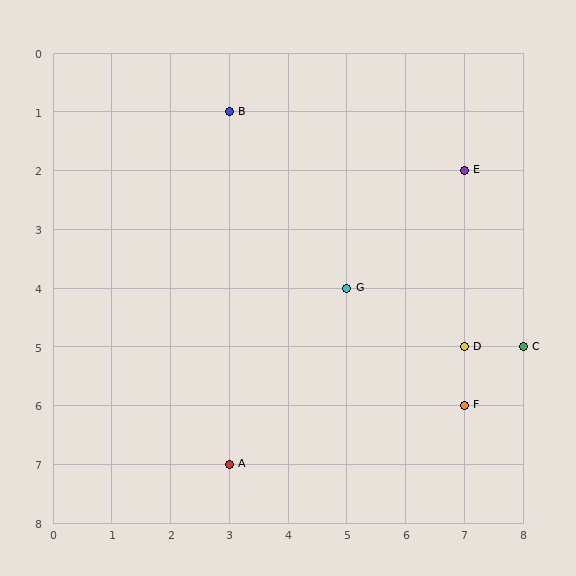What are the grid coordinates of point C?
Point C is at grid coordinates (8, 5).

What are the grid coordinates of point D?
Point D is at grid coordinates (7, 5).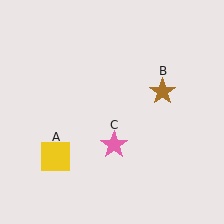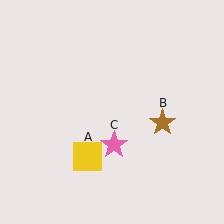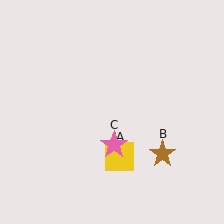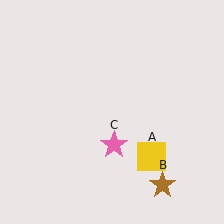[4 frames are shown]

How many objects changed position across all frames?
2 objects changed position: yellow square (object A), brown star (object B).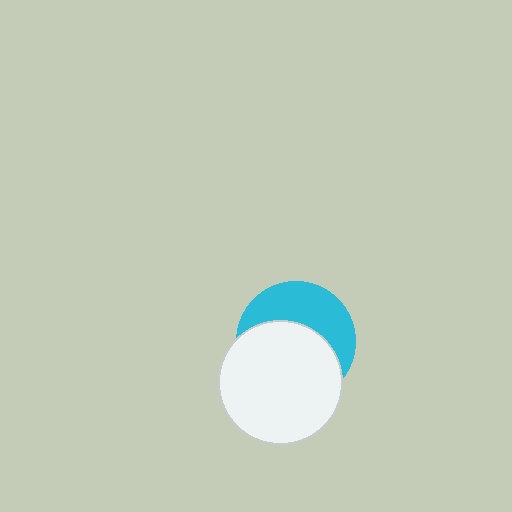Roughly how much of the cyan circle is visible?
A small part of it is visible (roughly 42%).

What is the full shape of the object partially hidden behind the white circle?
The partially hidden object is a cyan circle.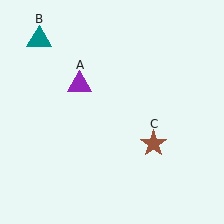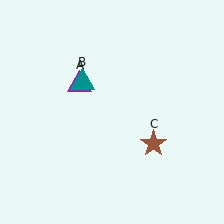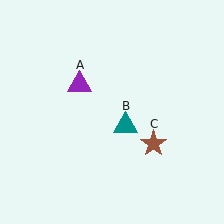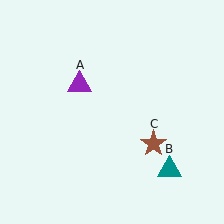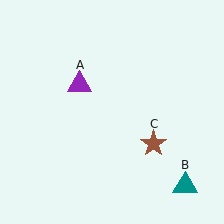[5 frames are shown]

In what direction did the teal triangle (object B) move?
The teal triangle (object B) moved down and to the right.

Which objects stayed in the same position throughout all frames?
Purple triangle (object A) and brown star (object C) remained stationary.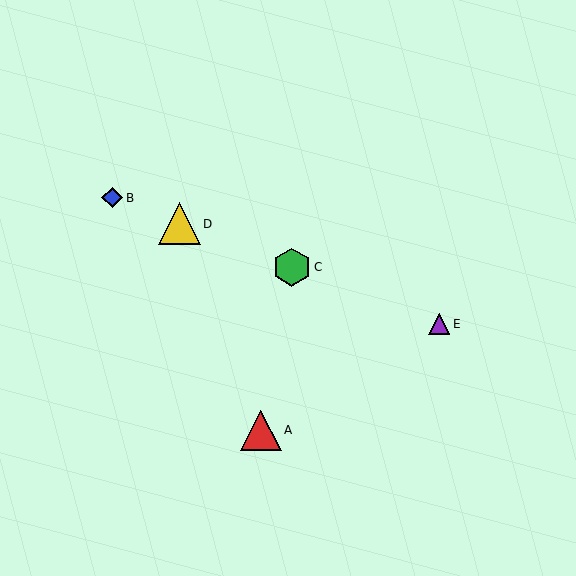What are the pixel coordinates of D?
Object D is at (179, 224).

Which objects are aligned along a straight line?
Objects B, C, D, E are aligned along a straight line.